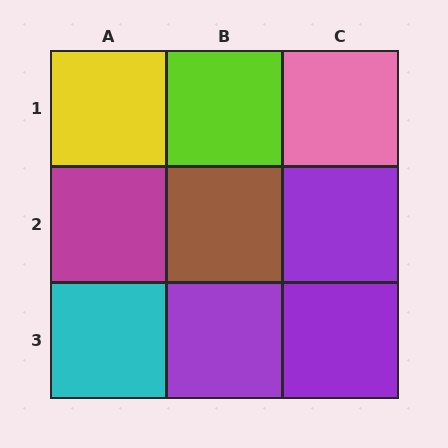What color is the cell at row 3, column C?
Purple.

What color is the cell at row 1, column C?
Pink.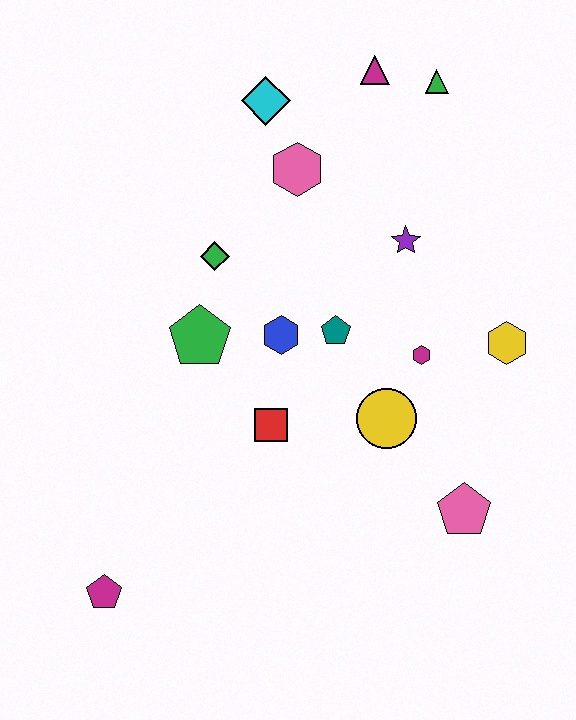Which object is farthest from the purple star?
The magenta pentagon is farthest from the purple star.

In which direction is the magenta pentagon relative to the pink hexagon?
The magenta pentagon is below the pink hexagon.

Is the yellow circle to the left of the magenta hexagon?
Yes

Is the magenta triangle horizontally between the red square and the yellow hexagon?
Yes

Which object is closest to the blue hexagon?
The teal pentagon is closest to the blue hexagon.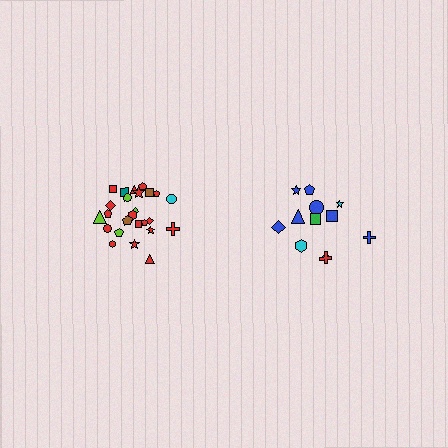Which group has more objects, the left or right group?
The left group.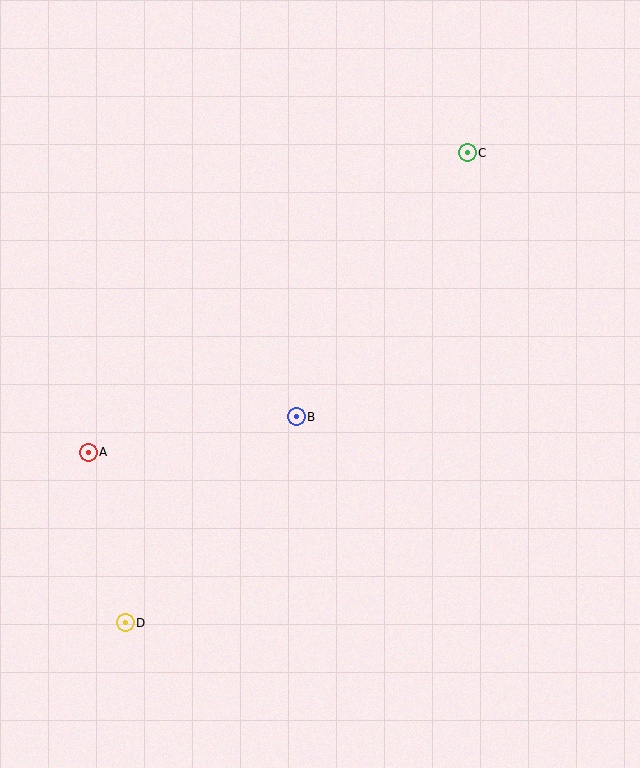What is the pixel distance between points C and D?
The distance between C and D is 582 pixels.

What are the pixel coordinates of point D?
Point D is at (125, 623).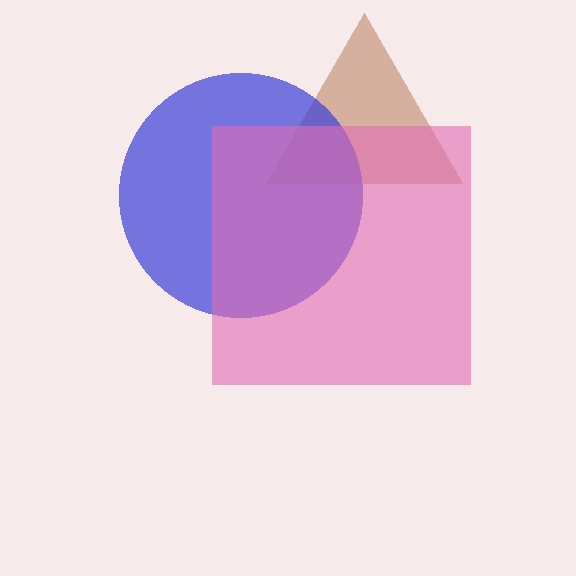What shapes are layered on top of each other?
The layered shapes are: a brown triangle, a blue circle, a pink square.